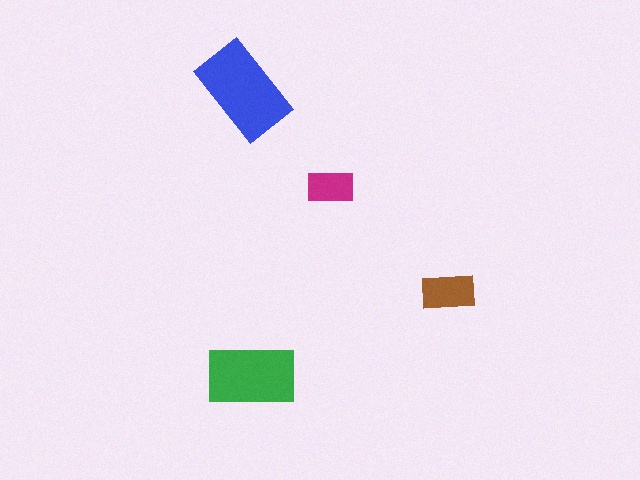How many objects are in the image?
There are 4 objects in the image.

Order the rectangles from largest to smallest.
the blue one, the green one, the brown one, the magenta one.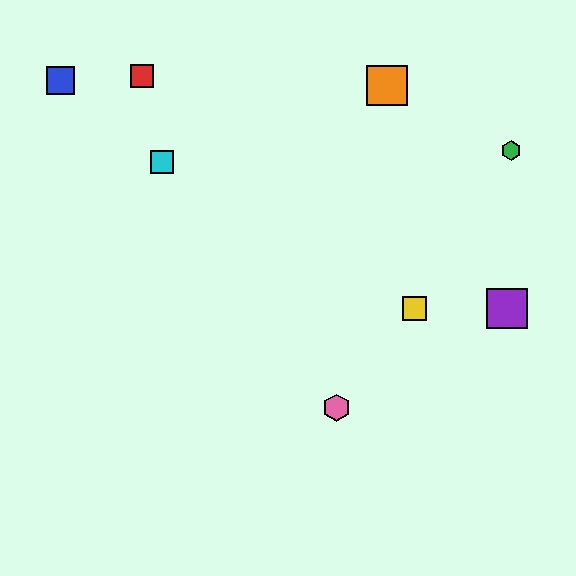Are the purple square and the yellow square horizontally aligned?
Yes, both are at y≈308.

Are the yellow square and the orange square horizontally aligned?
No, the yellow square is at y≈308 and the orange square is at y≈86.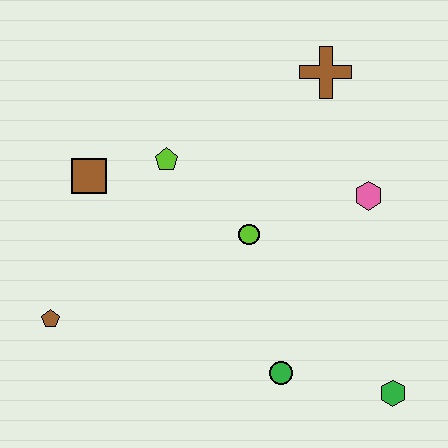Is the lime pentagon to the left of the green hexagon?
Yes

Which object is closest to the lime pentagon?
The brown square is closest to the lime pentagon.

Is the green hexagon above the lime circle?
No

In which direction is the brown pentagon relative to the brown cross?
The brown pentagon is to the left of the brown cross.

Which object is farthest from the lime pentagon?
The green hexagon is farthest from the lime pentagon.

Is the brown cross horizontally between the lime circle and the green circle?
No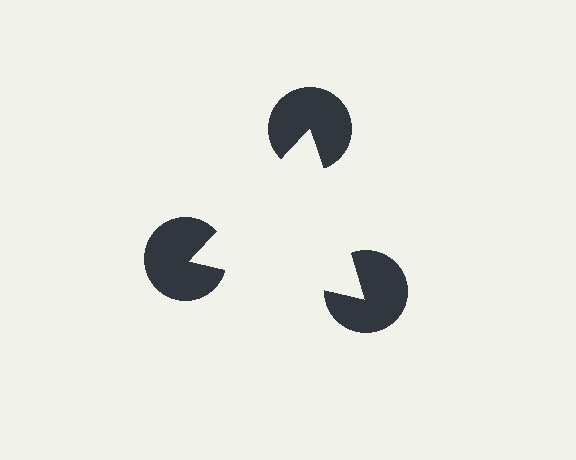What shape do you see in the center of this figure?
An illusory triangle — its edges are inferred from the aligned wedge cuts in the pac-man discs, not physically drawn.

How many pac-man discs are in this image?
There are 3 — one at each vertex of the illusory triangle.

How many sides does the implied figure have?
3 sides.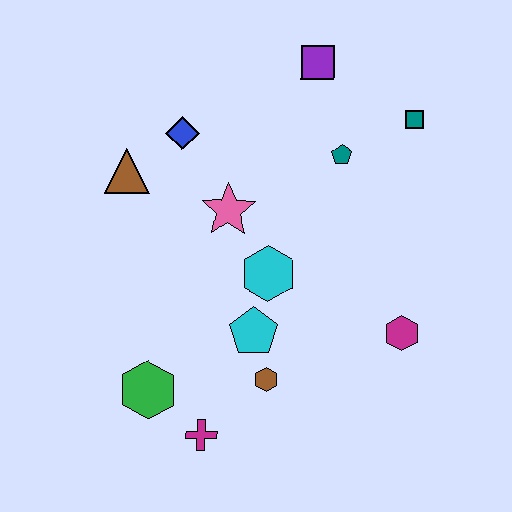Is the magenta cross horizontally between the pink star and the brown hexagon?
No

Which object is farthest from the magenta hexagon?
The brown triangle is farthest from the magenta hexagon.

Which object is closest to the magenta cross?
The green hexagon is closest to the magenta cross.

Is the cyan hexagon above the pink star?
No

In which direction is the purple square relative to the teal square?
The purple square is to the left of the teal square.